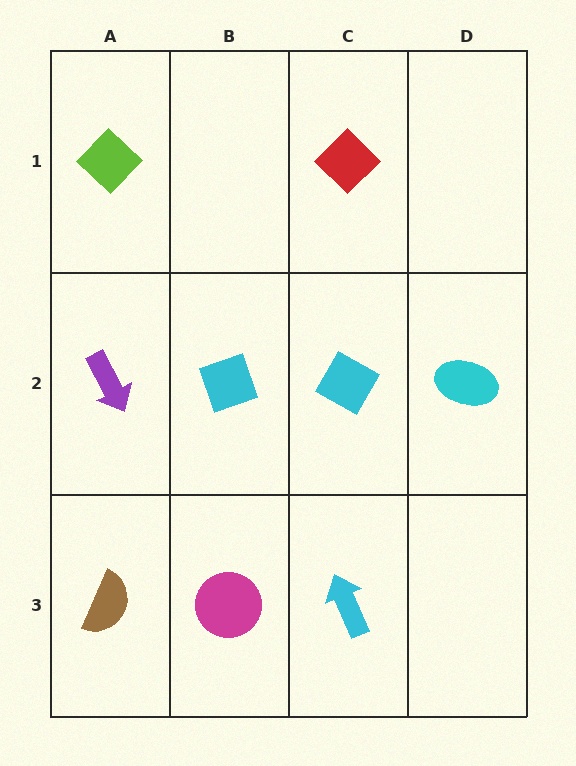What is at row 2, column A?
A purple arrow.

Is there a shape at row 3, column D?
No, that cell is empty.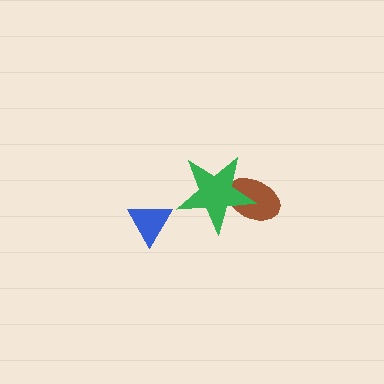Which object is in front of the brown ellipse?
The green star is in front of the brown ellipse.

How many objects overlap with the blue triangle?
0 objects overlap with the blue triangle.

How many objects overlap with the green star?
1 object overlaps with the green star.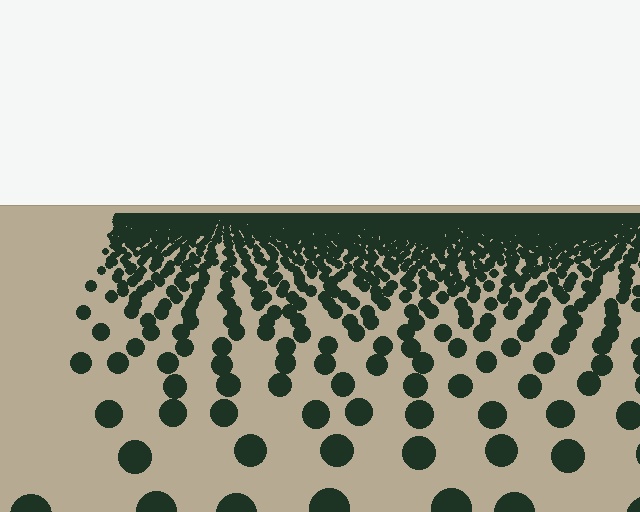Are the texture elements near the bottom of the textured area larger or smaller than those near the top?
Larger. Near the bottom, elements are closer to the viewer and appear at a bigger on-screen size.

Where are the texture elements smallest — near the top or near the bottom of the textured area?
Near the top.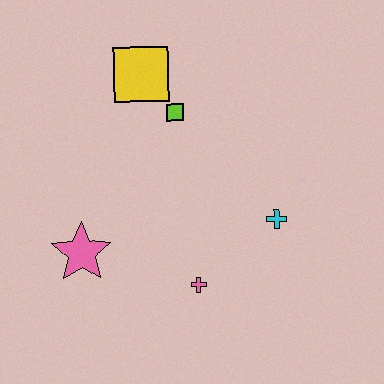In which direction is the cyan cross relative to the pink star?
The cyan cross is to the right of the pink star.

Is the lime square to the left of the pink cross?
Yes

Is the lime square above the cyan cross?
Yes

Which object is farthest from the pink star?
The cyan cross is farthest from the pink star.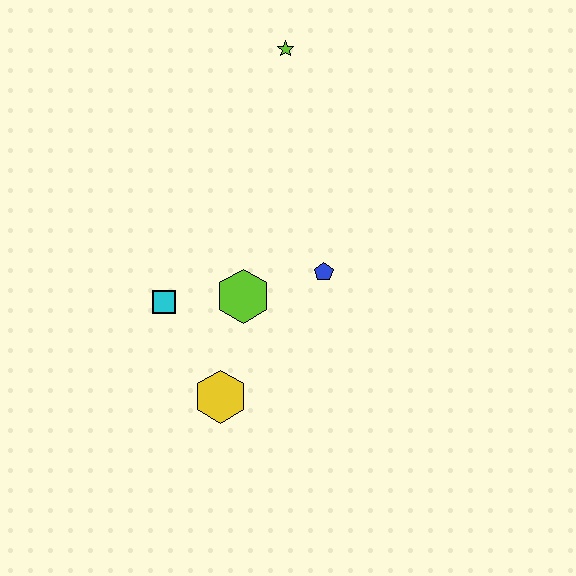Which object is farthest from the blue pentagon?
The lime star is farthest from the blue pentagon.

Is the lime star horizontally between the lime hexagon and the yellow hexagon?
No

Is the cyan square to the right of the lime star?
No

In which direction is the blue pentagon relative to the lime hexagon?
The blue pentagon is to the right of the lime hexagon.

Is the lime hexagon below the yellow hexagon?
No